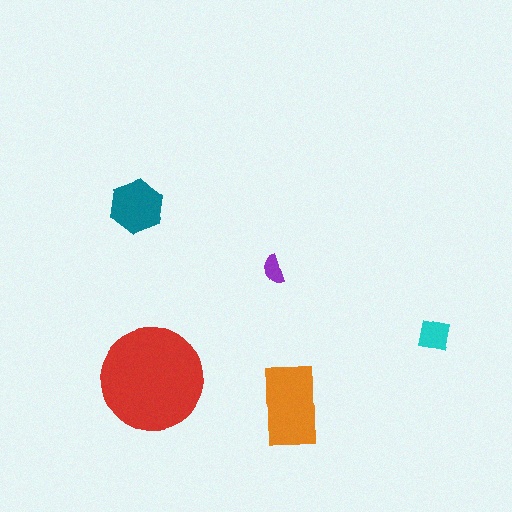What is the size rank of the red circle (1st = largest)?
1st.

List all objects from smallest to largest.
The purple semicircle, the cyan square, the teal hexagon, the orange rectangle, the red circle.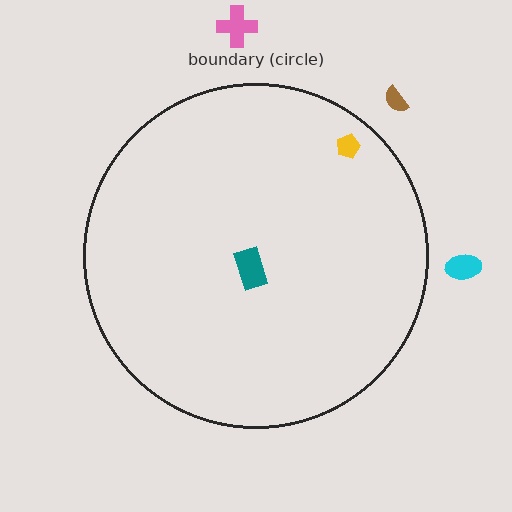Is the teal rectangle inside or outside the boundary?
Inside.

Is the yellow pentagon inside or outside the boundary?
Inside.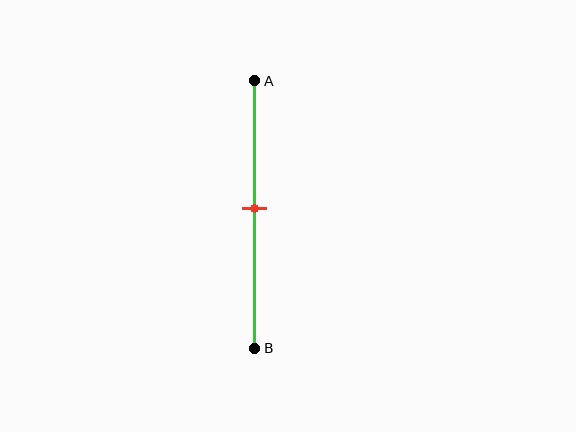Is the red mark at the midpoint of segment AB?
Yes, the mark is approximately at the midpoint.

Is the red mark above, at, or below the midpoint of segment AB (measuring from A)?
The red mark is approximately at the midpoint of segment AB.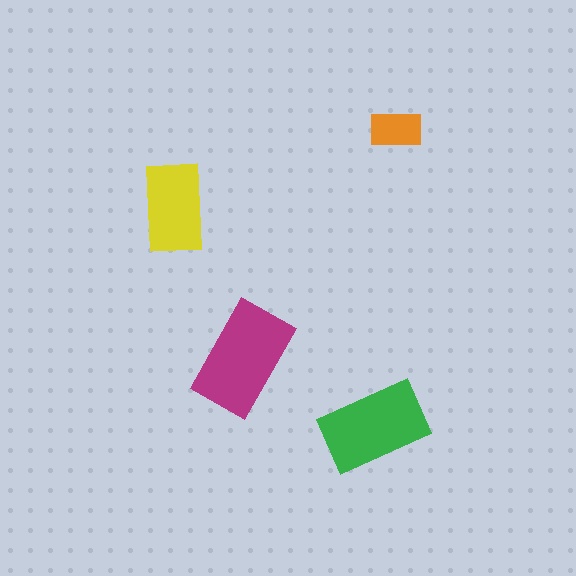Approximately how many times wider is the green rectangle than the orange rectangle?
About 2 times wider.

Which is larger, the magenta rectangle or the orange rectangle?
The magenta one.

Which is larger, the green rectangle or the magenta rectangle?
The magenta one.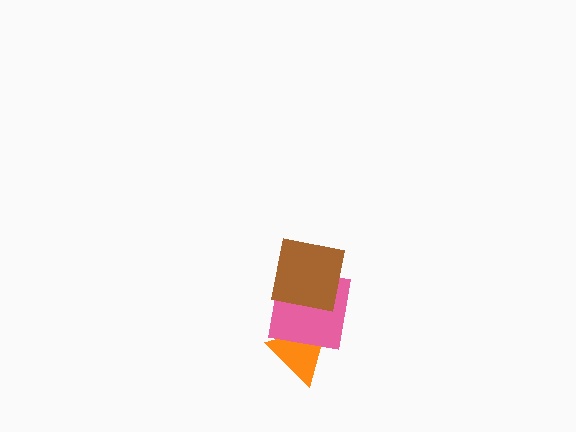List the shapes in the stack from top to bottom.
From top to bottom: the brown square, the pink square, the orange triangle.